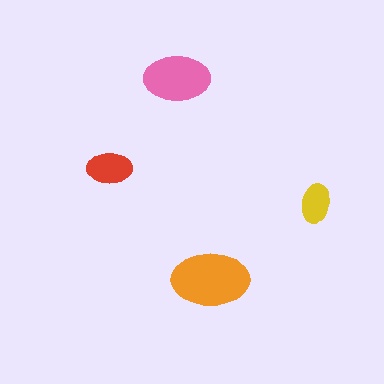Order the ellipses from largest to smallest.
the orange one, the pink one, the red one, the yellow one.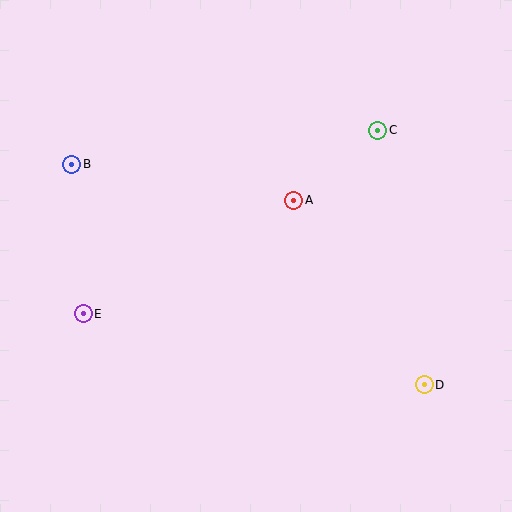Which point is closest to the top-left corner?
Point B is closest to the top-left corner.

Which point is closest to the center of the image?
Point A at (294, 200) is closest to the center.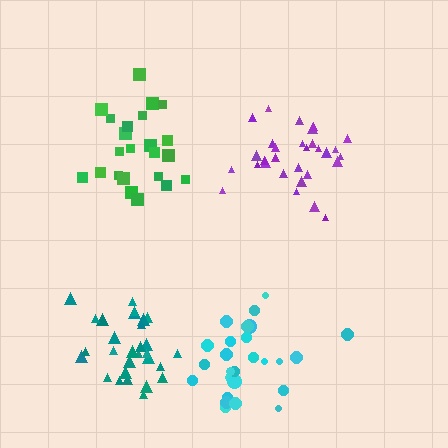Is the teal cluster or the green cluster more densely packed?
Teal.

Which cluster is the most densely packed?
Purple.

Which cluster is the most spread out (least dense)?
Cyan.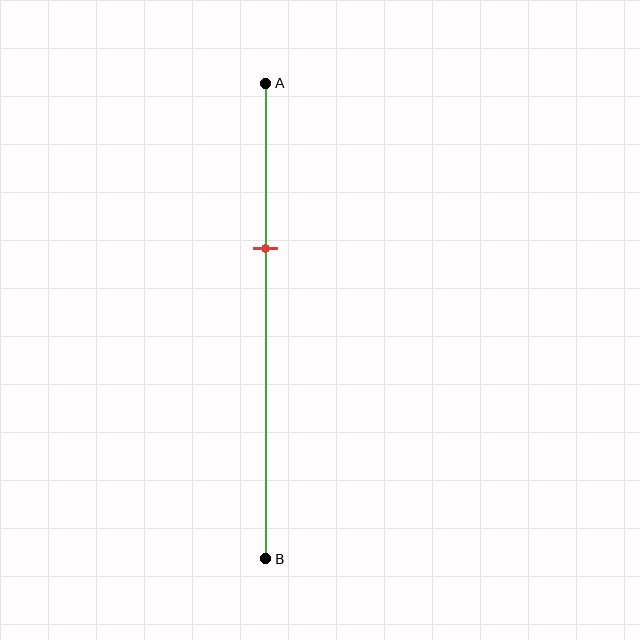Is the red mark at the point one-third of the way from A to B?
Yes, the mark is approximately at the one-third point.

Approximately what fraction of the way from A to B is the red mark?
The red mark is approximately 35% of the way from A to B.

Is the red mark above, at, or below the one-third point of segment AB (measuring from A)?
The red mark is approximately at the one-third point of segment AB.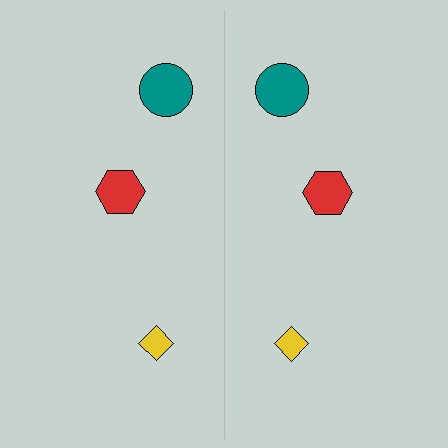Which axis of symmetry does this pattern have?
The pattern has a vertical axis of symmetry running through the center of the image.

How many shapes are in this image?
There are 6 shapes in this image.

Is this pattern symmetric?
Yes, this pattern has bilateral (reflection) symmetry.